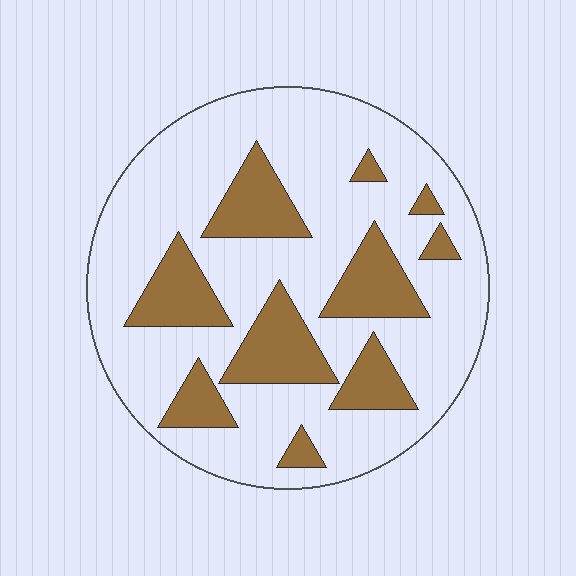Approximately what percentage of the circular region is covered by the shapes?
Approximately 25%.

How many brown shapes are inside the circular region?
10.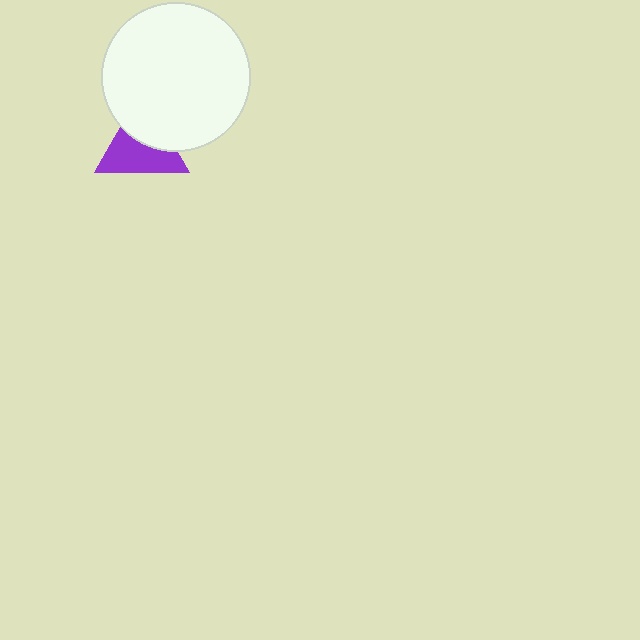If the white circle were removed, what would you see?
You would see the complete purple triangle.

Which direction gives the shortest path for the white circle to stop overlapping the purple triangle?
Moving up gives the shortest separation.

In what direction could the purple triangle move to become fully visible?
The purple triangle could move down. That would shift it out from behind the white circle entirely.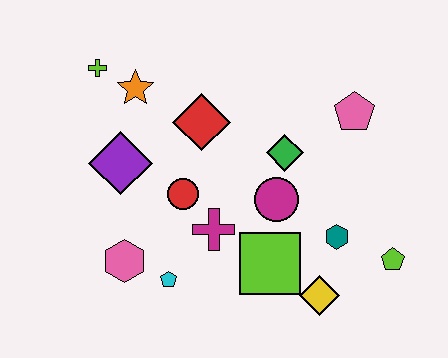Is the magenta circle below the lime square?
No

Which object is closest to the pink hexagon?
The cyan pentagon is closest to the pink hexagon.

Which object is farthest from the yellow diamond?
The lime cross is farthest from the yellow diamond.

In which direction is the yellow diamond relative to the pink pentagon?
The yellow diamond is below the pink pentagon.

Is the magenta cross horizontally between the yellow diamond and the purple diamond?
Yes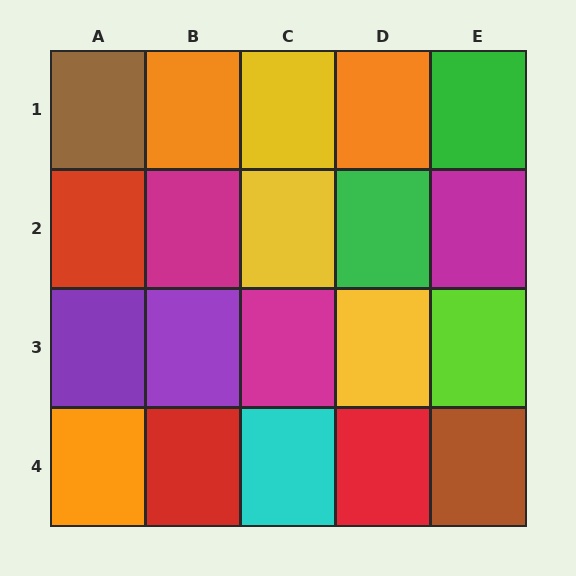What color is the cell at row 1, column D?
Orange.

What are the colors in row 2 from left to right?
Red, magenta, yellow, green, magenta.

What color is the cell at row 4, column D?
Red.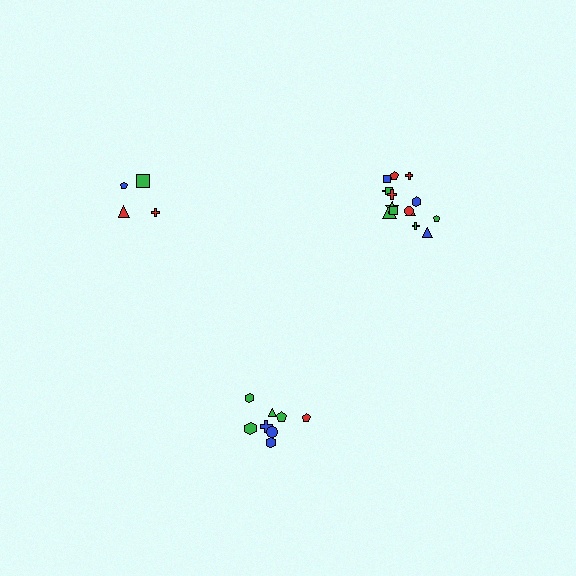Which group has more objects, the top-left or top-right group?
The top-right group.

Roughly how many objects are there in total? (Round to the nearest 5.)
Roughly 25 objects in total.